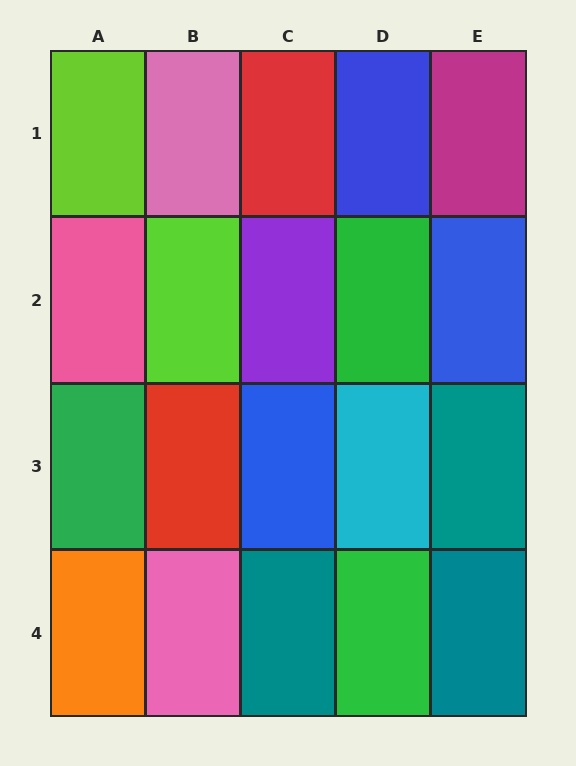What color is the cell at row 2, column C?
Purple.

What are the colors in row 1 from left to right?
Lime, pink, red, blue, magenta.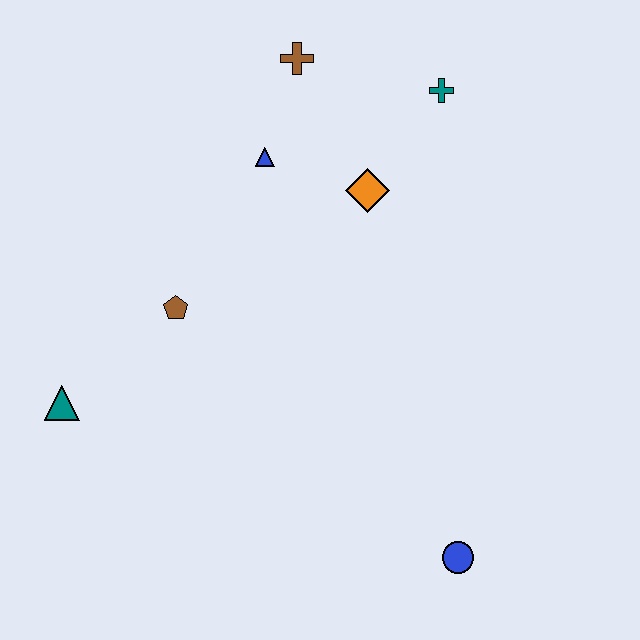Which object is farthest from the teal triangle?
The teal cross is farthest from the teal triangle.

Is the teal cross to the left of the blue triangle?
No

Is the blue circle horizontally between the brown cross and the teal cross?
No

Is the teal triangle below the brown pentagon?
Yes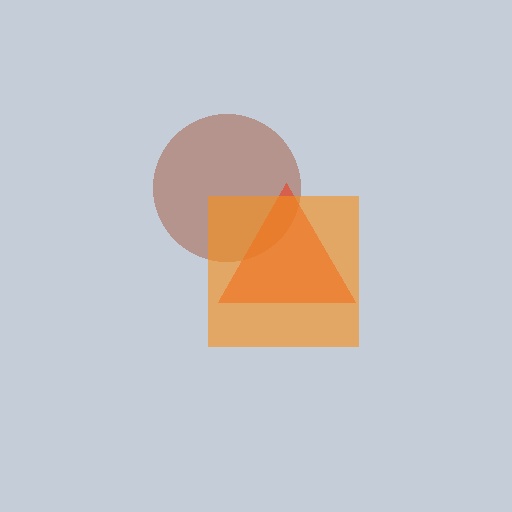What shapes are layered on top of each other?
The layered shapes are: a brown circle, a red triangle, an orange square.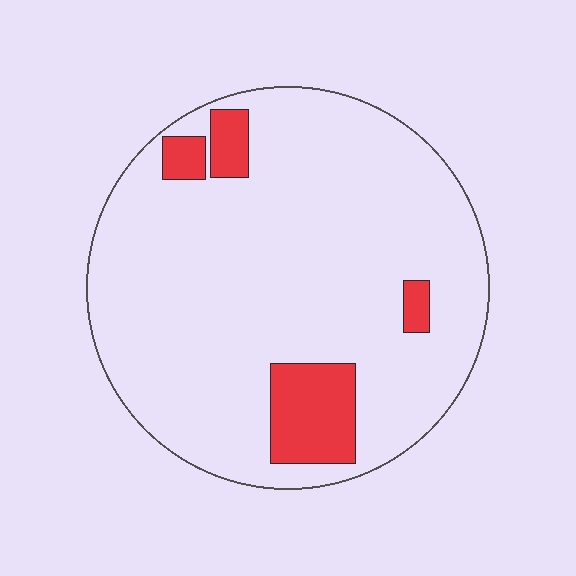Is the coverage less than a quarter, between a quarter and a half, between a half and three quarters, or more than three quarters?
Less than a quarter.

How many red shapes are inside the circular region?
4.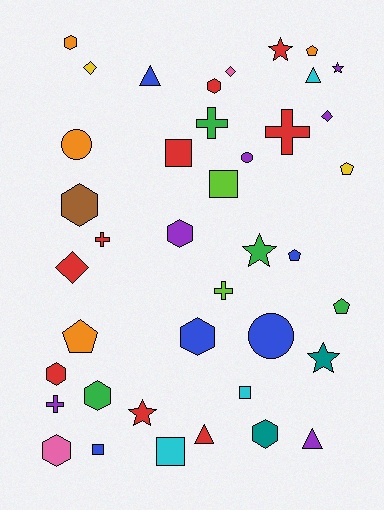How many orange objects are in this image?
There are 4 orange objects.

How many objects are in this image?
There are 40 objects.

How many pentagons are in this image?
There are 5 pentagons.